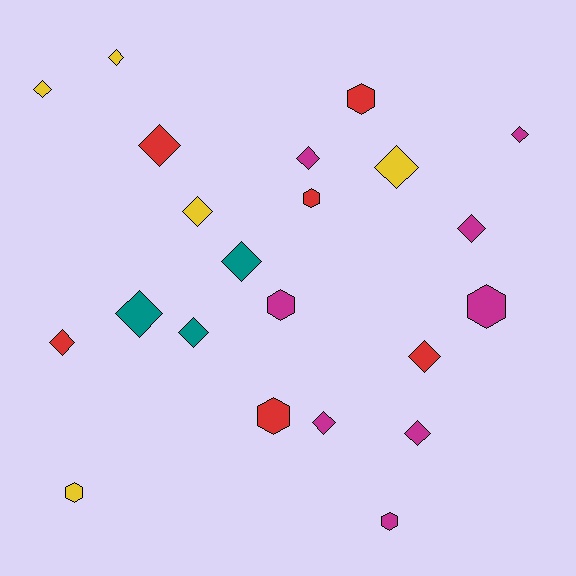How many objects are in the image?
There are 22 objects.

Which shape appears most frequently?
Diamond, with 15 objects.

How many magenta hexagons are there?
There are 3 magenta hexagons.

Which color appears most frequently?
Magenta, with 8 objects.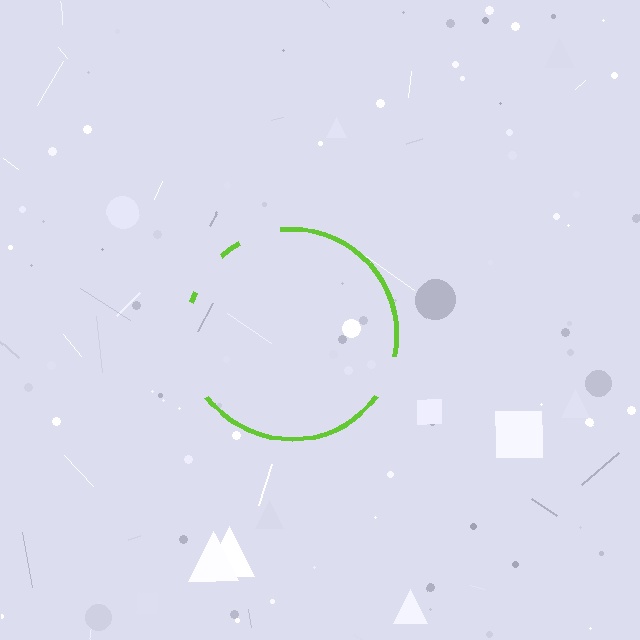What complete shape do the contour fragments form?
The contour fragments form a circle.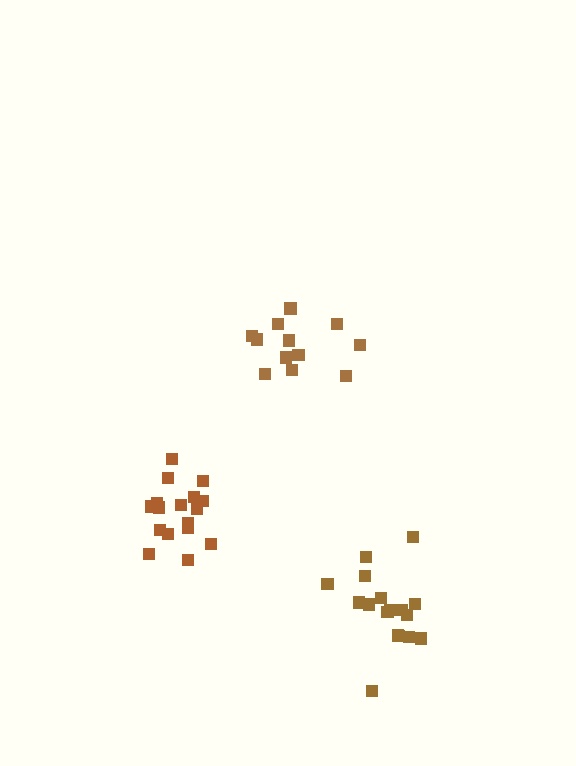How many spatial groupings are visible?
There are 3 spatial groupings.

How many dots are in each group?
Group 1: 17 dots, Group 2: 17 dots, Group 3: 12 dots (46 total).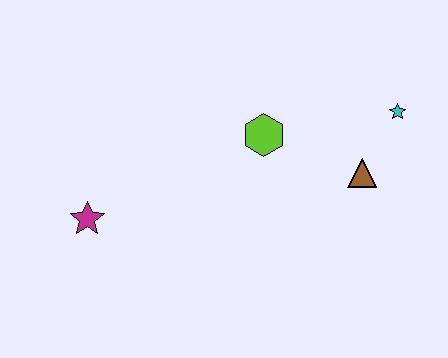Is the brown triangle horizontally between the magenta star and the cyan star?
Yes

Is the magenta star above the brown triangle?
No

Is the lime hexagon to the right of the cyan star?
No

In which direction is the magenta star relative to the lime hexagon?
The magenta star is to the left of the lime hexagon.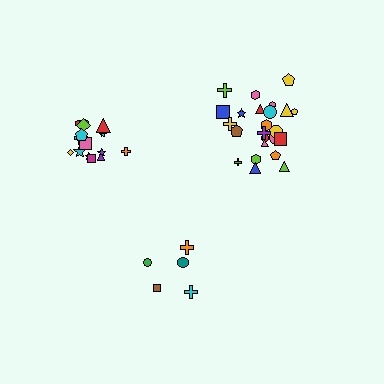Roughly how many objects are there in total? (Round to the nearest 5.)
Roughly 45 objects in total.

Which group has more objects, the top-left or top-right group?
The top-right group.